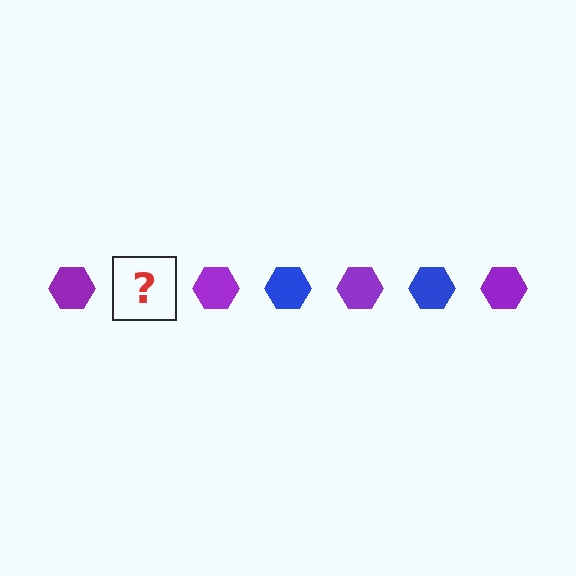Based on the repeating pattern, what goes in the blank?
The blank should be a blue hexagon.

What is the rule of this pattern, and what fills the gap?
The rule is that the pattern cycles through purple, blue hexagons. The gap should be filled with a blue hexagon.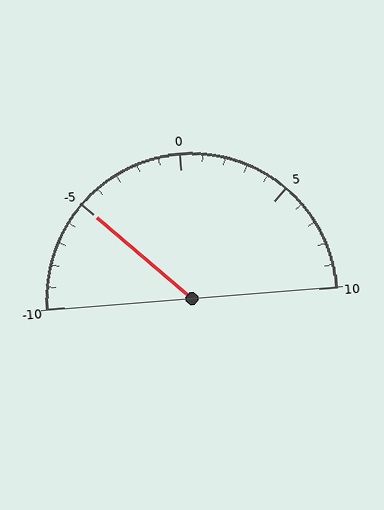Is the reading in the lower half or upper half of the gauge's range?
The reading is in the lower half of the range (-10 to 10).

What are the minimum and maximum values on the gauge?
The gauge ranges from -10 to 10.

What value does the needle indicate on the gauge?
The needle indicates approximately -5.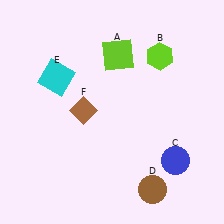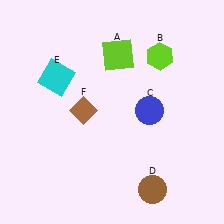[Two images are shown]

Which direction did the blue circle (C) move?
The blue circle (C) moved up.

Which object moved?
The blue circle (C) moved up.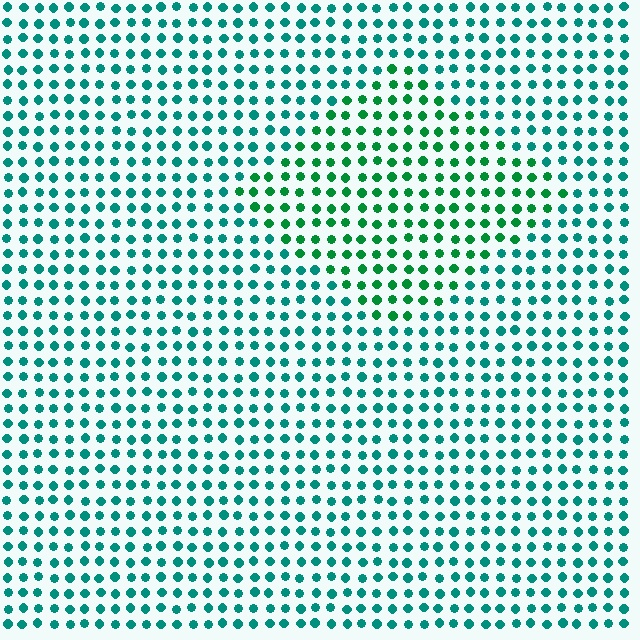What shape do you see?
I see a diamond.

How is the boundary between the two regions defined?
The boundary is defined purely by a slight shift in hue (about 31 degrees). Spacing, size, and orientation are identical on both sides.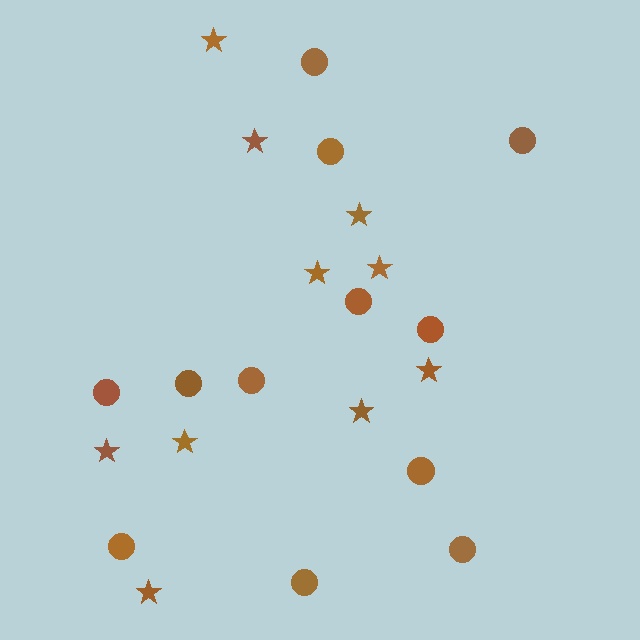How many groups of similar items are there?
There are 2 groups: one group of circles (12) and one group of stars (10).